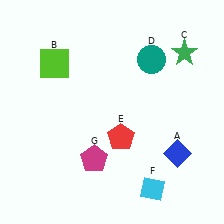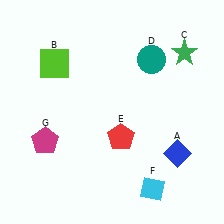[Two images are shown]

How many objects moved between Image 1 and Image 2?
1 object moved between the two images.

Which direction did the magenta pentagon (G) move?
The magenta pentagon (G) moved left.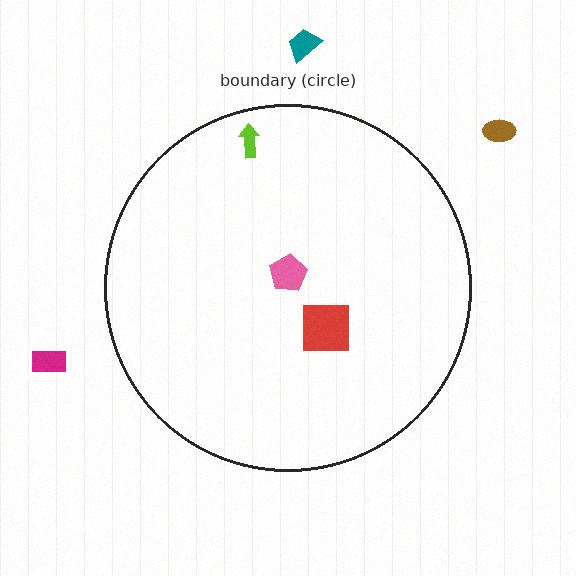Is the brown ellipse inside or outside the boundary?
Outside.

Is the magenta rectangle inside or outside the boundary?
Outside.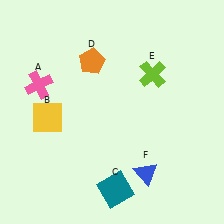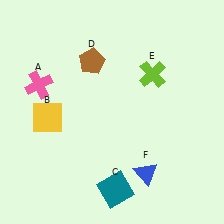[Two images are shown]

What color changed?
The pentagon (D) changed from orange in Image 1 to brown in Image 2.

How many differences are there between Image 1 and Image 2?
There is 1 difference between the two images.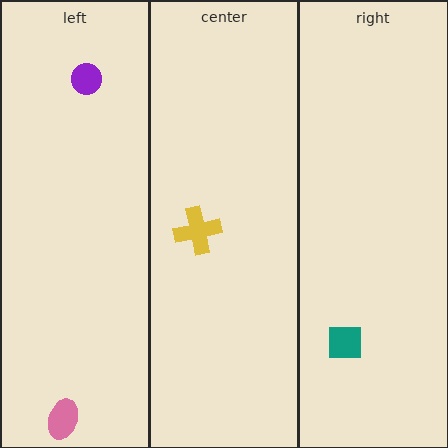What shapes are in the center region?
The yellow cross.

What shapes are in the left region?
The purple circle, the pink ellipse.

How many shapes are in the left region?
2.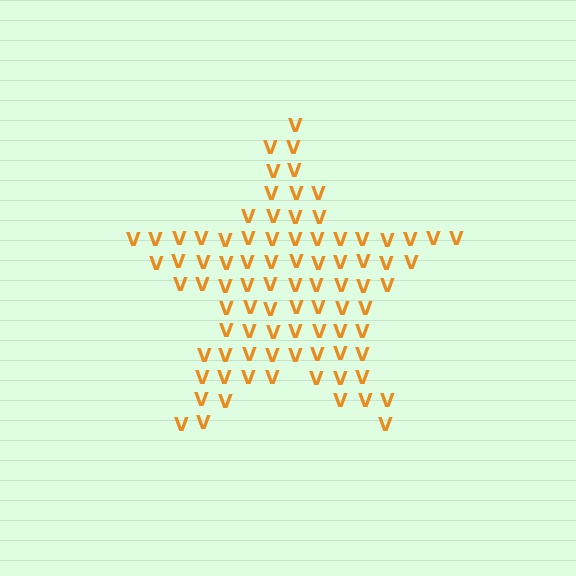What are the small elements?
The small elements are letter V's.